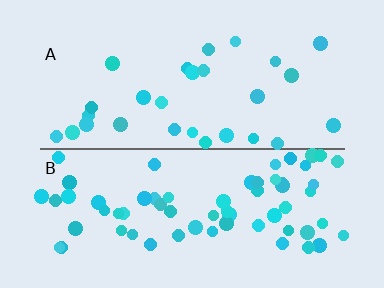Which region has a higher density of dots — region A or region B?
B (the bottom).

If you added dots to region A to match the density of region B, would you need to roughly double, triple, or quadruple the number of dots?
Approximately double.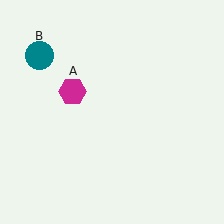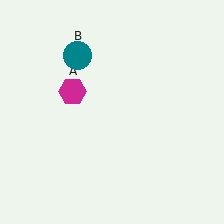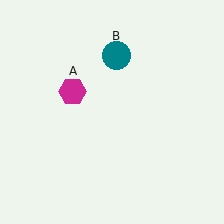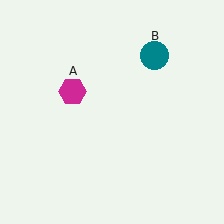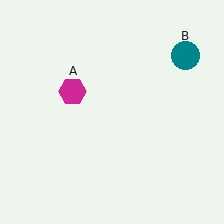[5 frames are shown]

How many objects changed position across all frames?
1 object changed position: teal circle (object B).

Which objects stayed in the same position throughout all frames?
Magenta hexagon (object A) remained stationary.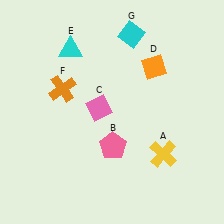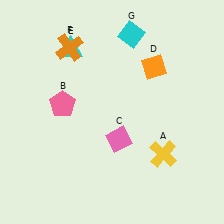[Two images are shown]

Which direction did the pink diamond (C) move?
The pink diamond (C) moved down.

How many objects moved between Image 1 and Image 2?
3 objects moved between the two images.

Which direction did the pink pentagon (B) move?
The pink pentagon (B) moved left.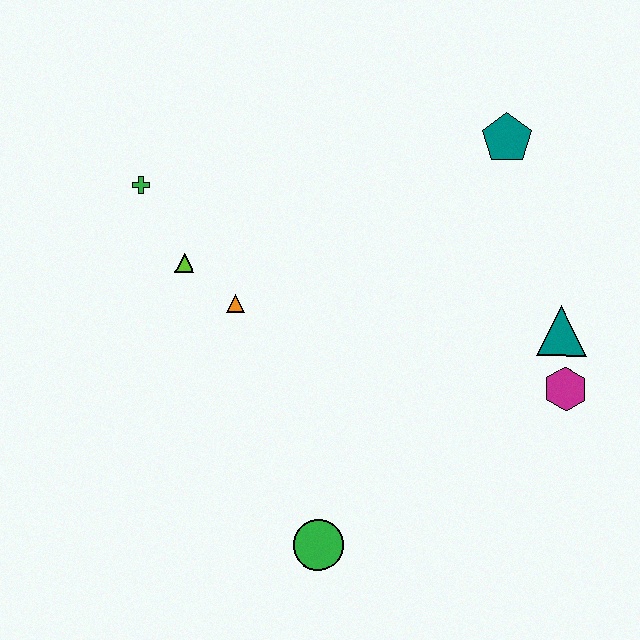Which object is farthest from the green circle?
The teal pentagon is farthest from the green circle.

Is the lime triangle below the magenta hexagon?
No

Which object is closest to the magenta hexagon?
The teal triangle is closest to the magenta hexagon.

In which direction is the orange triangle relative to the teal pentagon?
The orange triangle is to the left of the teal pentagon.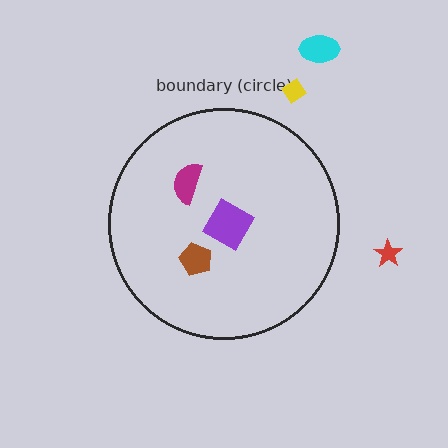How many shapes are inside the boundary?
3 inside, 3 outside.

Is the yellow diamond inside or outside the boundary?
Outside.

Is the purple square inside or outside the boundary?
Inside.